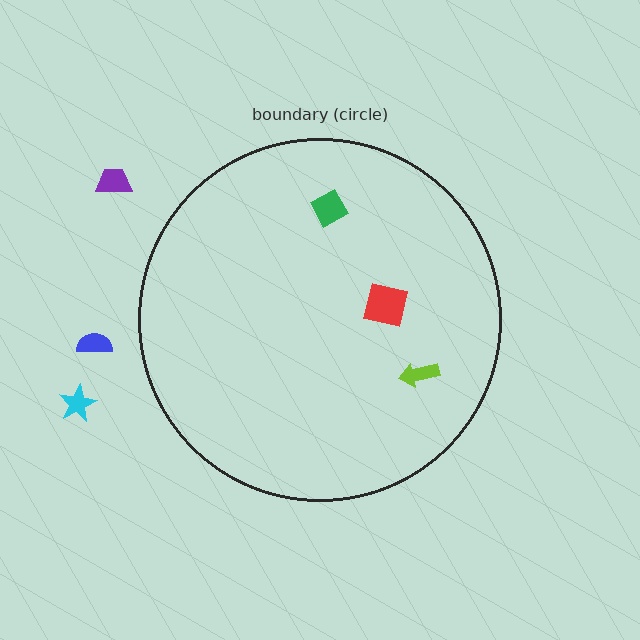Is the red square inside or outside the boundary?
Inside.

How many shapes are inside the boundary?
3 inside, 3 outside.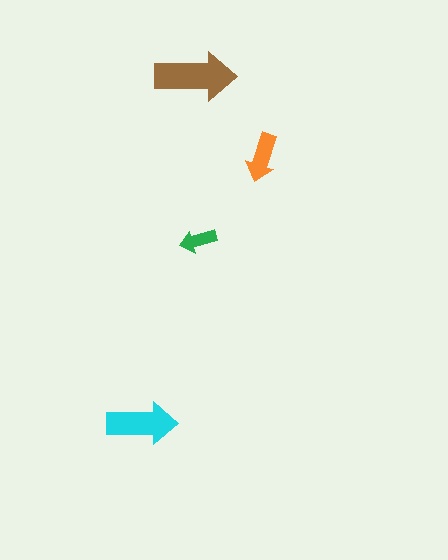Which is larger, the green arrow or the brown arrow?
The brown one.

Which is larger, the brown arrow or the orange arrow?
The brown one.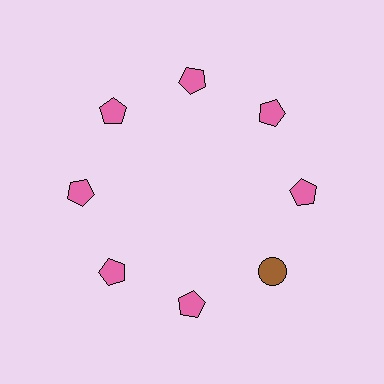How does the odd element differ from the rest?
It differs in both color (brown instead of pink) and shape (circle instead of pentagon).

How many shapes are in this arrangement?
There are 8 shapes arranged in a ring pattern.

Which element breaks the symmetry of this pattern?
The brown circle at roughly the 4 o'clock position breaks the symmetry. All other shapes are pink pentagons.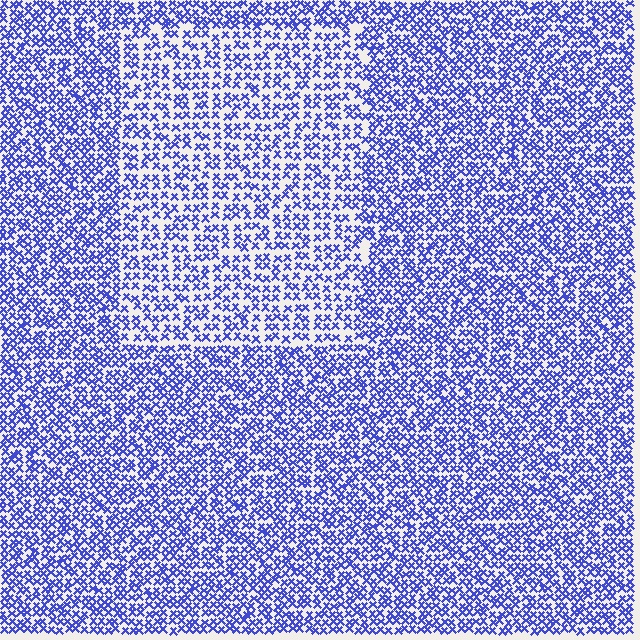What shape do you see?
I see a rectangle.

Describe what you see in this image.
The image contains small blue elements arranged at two different densities. A rectangle-shaped region is visible where the elements are less densely packed than the surrounding area.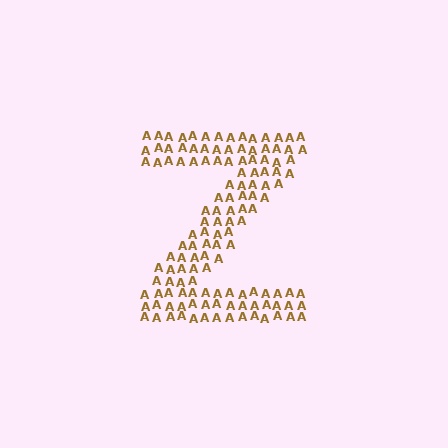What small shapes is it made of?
It is made of small letter A's.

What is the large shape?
The large shape is the letter Z.